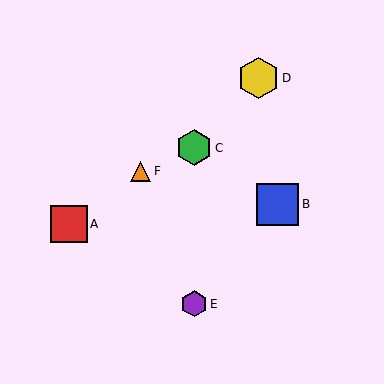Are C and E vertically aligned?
Yes, both are at x≈194.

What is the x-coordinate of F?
Object F is at x≈141.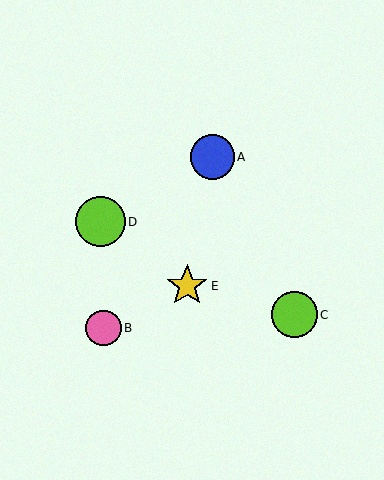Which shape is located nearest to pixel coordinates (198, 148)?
The blue circle (labeled A) at (212, 157) is nearest to that location.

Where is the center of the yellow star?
The center of the yellow star is at (187, 286).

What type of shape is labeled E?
Shape E is a yellow star.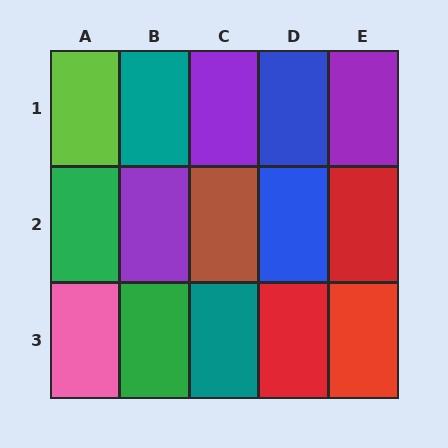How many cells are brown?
1 cell is brown.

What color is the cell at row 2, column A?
Green.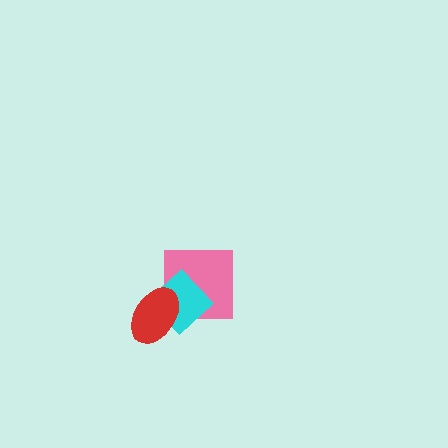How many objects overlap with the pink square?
2 objects overlap with the pink square.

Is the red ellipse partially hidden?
No, no other shape covers it.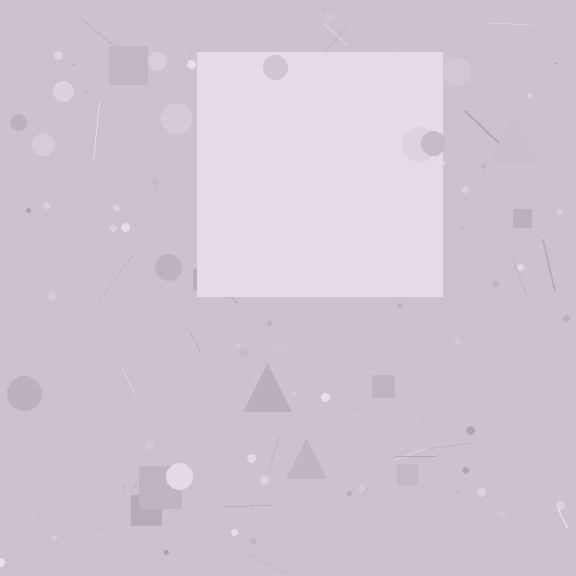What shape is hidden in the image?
A square is hidden in the image.